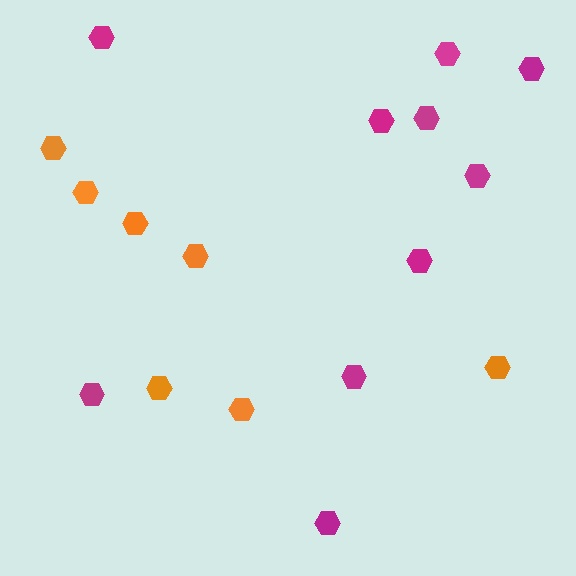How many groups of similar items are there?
There are 2 groups: one group of magenta hexagons (10) and one group of orange hexagons (7).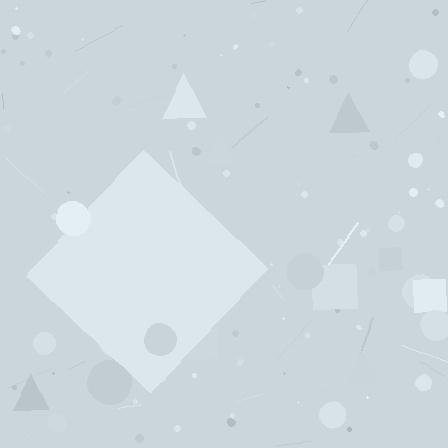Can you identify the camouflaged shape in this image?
The camouflaged shape is a diamond.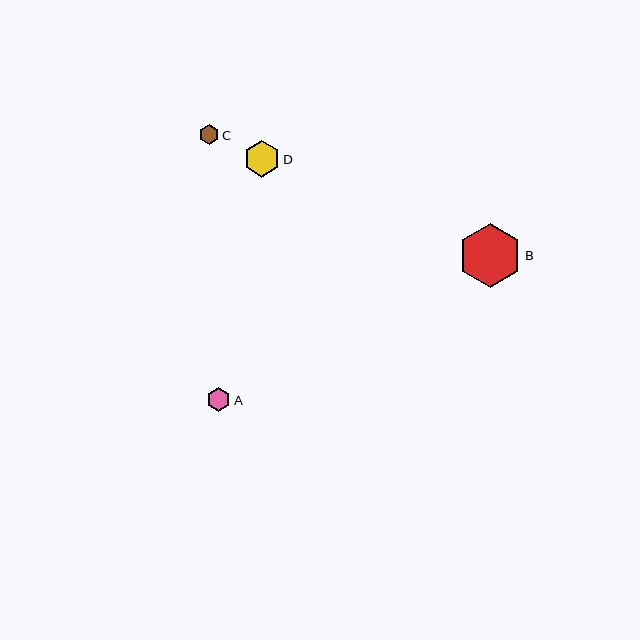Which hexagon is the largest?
Hexagon B is the largest with a size of approximately 64 pixels.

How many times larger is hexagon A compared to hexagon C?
Hexagon A is approximately 1.2 times the size of hexagon C.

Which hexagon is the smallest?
Hexagon C is the smallest with a size of approximately 20 pixels.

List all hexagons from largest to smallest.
From largest to smallest: B, D, A, C.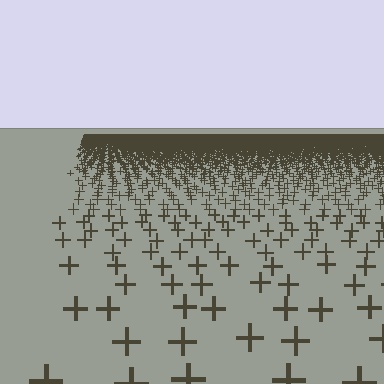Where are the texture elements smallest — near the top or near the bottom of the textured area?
Near the top.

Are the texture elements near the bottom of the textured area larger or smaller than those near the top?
Larger. Near the bottom, elements are closer to the viewer and appear at a bigger on-screen size.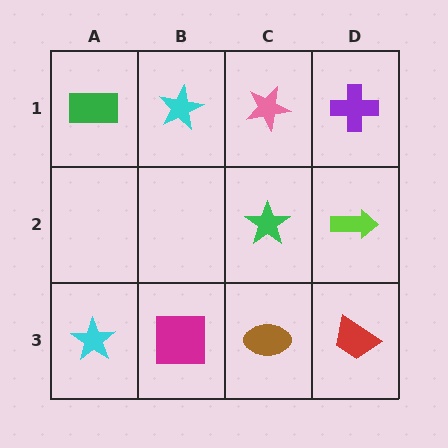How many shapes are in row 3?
4 shapes.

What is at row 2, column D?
A lime arrow.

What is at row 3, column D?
A red trapezoid.